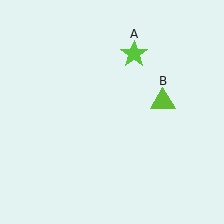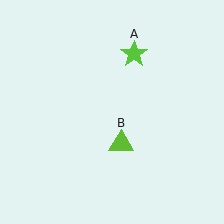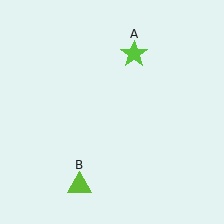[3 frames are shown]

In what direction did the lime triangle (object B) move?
The lime triangle (object B) moved down and to the left.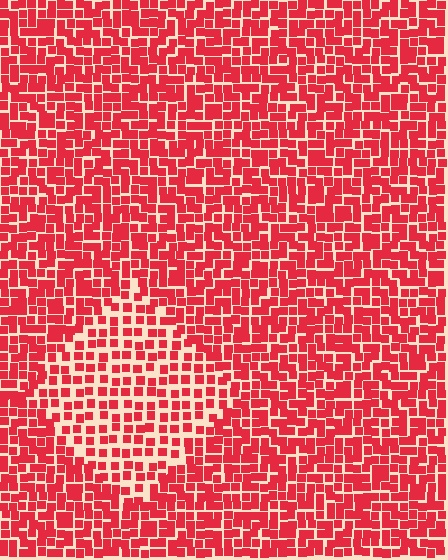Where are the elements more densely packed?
The elements are more densely packed outside the diamond boundary.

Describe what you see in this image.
The image contains small red elements arranged at two different densities. A diamond-shaped region is visible where the elements are less densely packed than the surrounding area.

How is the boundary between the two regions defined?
The boundary is defined by a change in element density (approximately 1.7x ratio). All elements are the same color, size, and shape.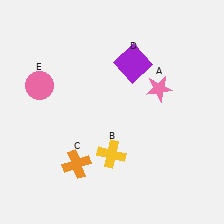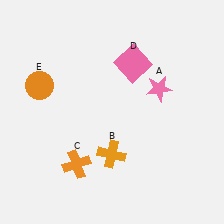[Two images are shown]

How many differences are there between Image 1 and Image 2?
There are 3 differences between the two images.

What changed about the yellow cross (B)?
In Image 1, B is yellow. In Image 2, it changed to orange.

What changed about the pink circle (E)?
In Image 1, E is pink. In Image 2, it changed to orange.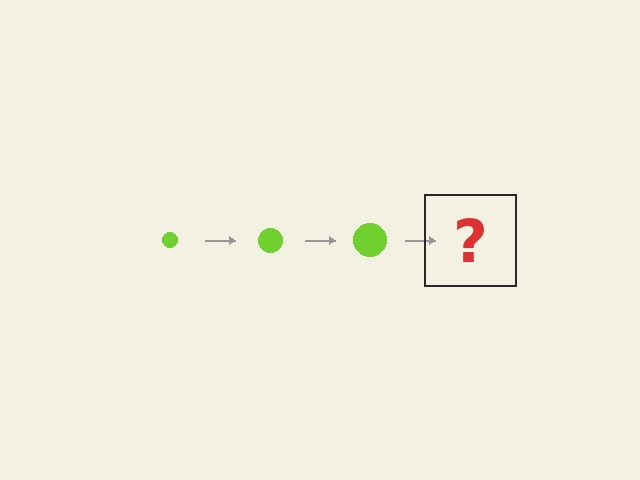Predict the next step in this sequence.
The next step is a lime circle, larger than the previous one.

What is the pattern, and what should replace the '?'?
The pattern is that the circle gets progressively larger each step. The '?' should be a lime circle, larger than the previous one.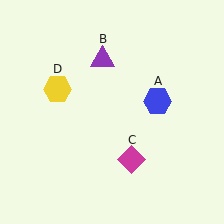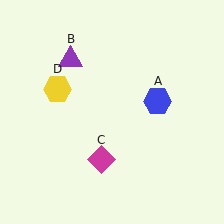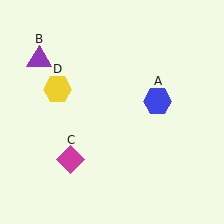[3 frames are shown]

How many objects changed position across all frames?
2 objects changed position: purple triangle (object B), magenta diamond (object C).